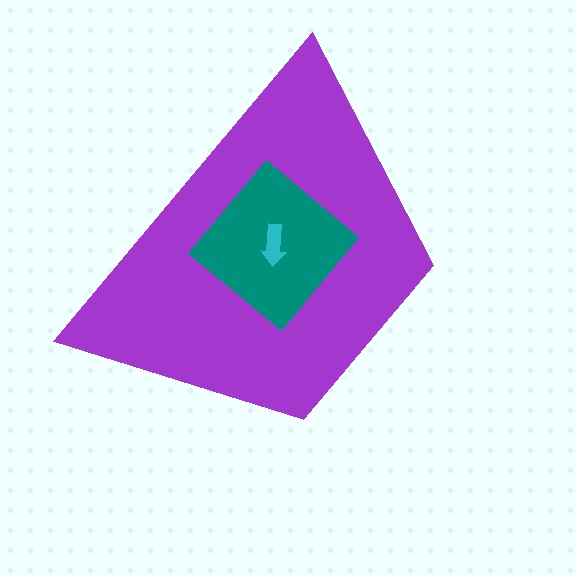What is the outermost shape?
The purple trapezoid.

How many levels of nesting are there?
3.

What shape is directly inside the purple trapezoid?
The teal diamond.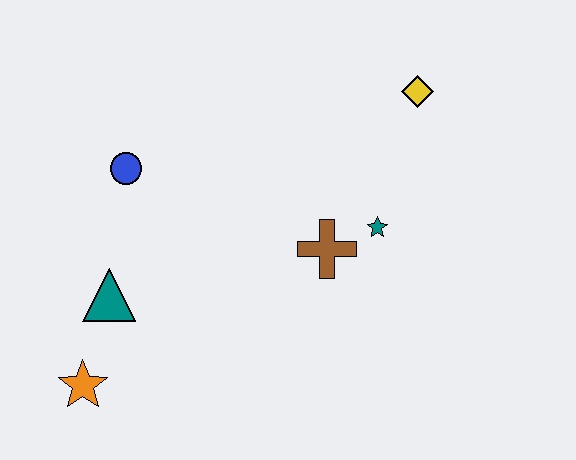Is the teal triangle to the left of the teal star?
Yes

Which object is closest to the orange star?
The teal triangle is closest to the orange star.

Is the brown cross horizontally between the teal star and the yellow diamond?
No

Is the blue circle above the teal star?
Yes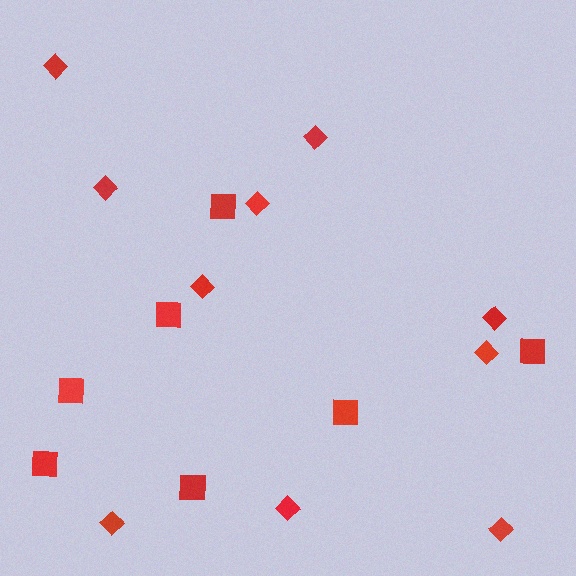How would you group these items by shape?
There are 2 groups: one group of diamonds (10) and one group of squares (7).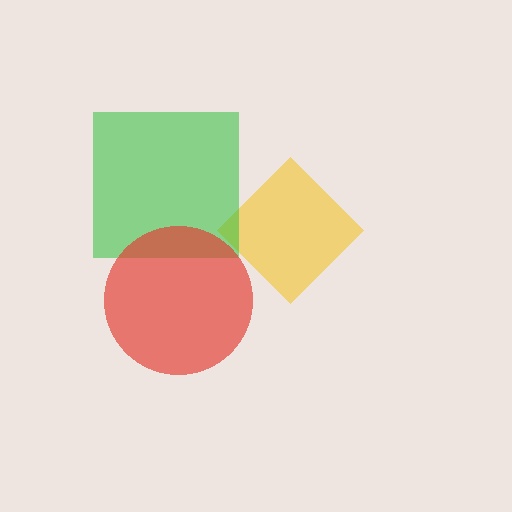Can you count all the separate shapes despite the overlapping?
Yes, there are 3 separate shapes.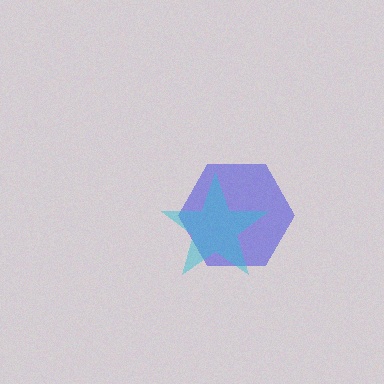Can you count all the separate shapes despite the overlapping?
Yes, there are 2 separate shapes.